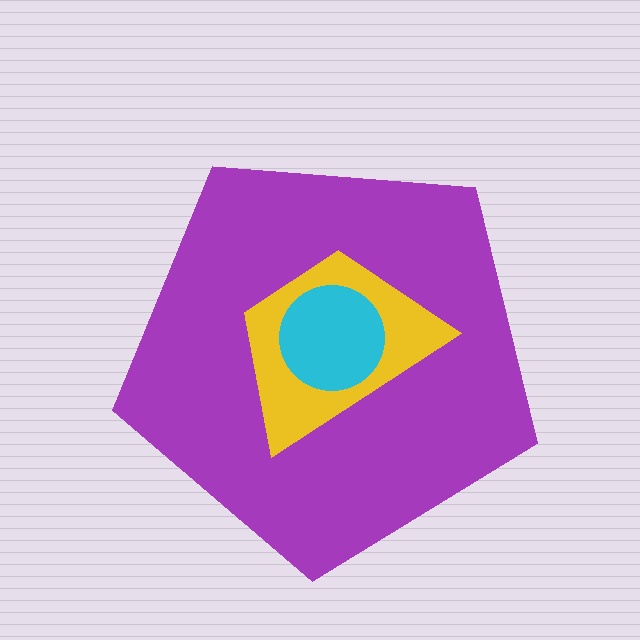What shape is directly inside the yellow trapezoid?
The cyan circle.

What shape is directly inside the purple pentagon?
The yellow trapezoid.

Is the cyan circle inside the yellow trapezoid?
Yes.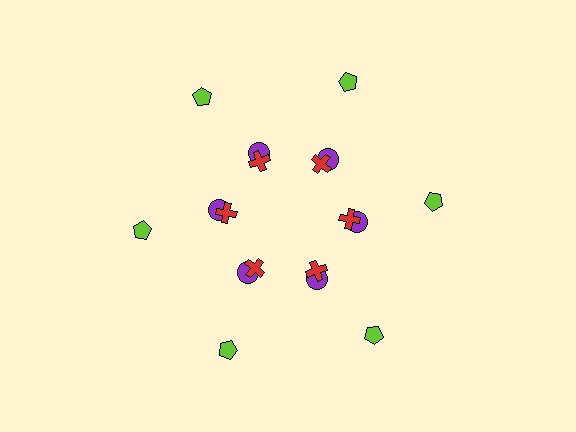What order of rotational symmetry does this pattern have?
This pattern has 6-fold rotational symmetry.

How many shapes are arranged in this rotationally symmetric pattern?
There are 18 shapes, arranged in 6 groups of 3.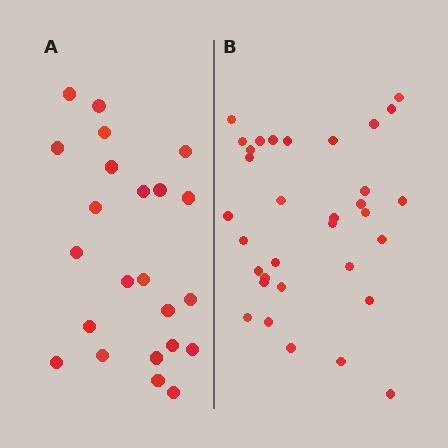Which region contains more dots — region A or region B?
Region B (the right region) has more dots.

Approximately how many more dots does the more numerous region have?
Region B has roughly 10 or so more dots than region A.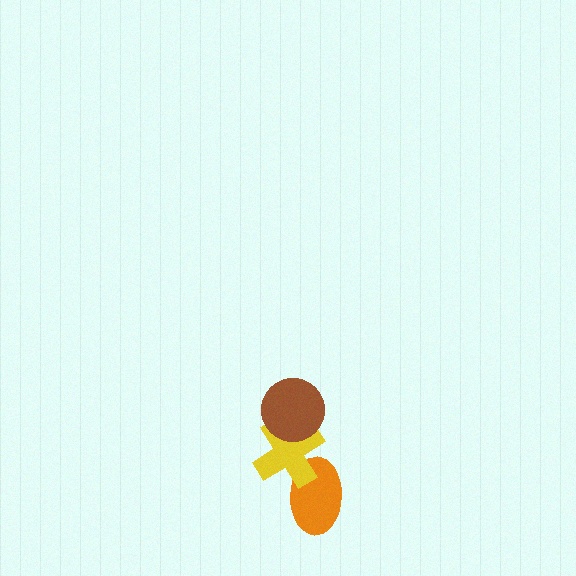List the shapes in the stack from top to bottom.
From top to bottom: the brown circle, the yellow cross, the orange ellipse.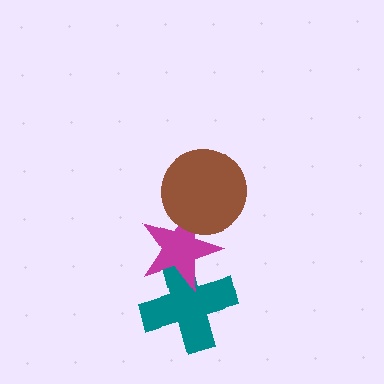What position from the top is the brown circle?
The brown circle is 1st from the top.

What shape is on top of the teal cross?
The magenta star is on top of the teal cross.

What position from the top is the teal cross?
The teal cross is 3rd from the top.